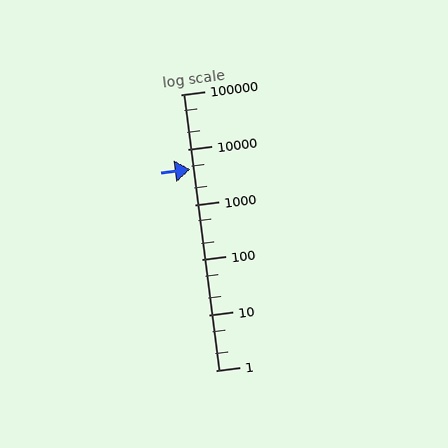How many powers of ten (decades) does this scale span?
The scale spans 5 decades, from 1 to 100000.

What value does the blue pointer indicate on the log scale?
The pointer indicates approximately 4400.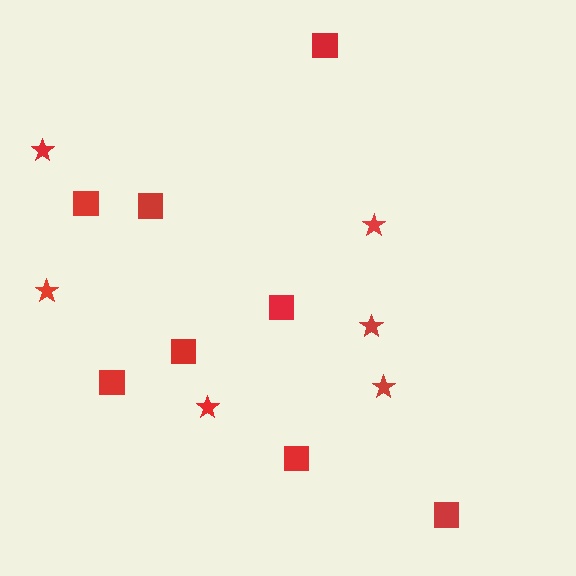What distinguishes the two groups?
There are 2 groups: one group of squares (8) and one group of stars (6).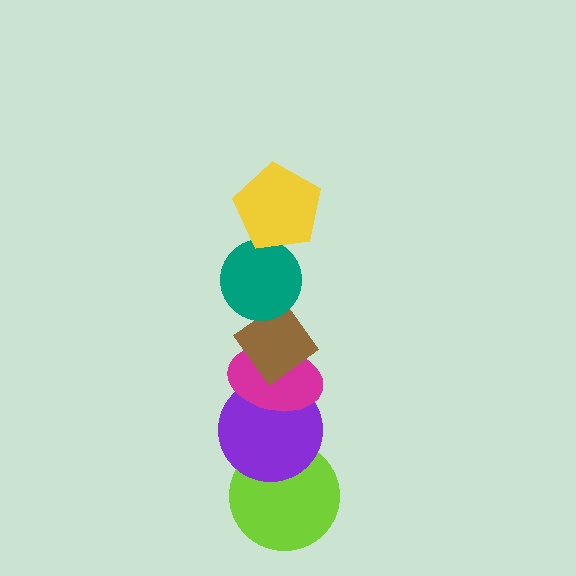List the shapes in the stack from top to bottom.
From top to bottom: the yellow pentagon, the teal circle, the brown diamond, the magenta ellipse, the purple circle, the lime circle.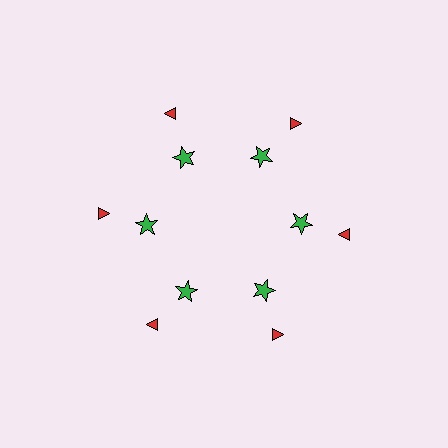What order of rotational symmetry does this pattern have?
This pattern has 6-fold rotational symmetry.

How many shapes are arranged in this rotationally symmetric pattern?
There are 12 shapes, arranged in 6 groups of 2.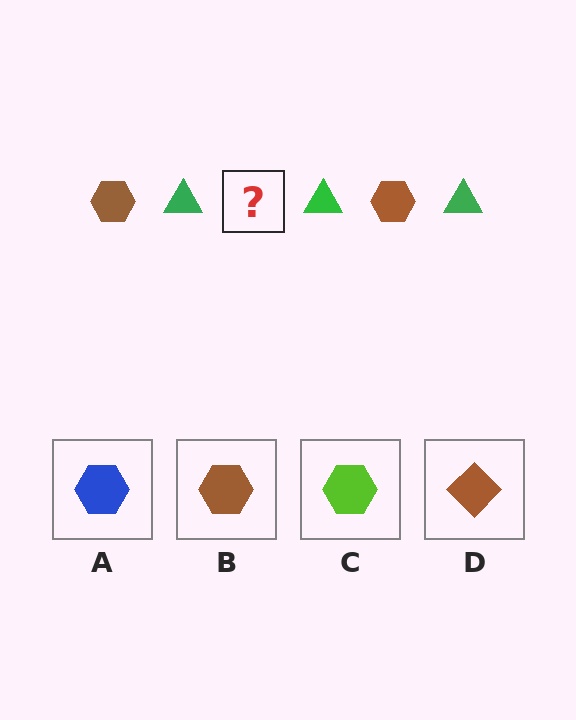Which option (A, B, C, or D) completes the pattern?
B.